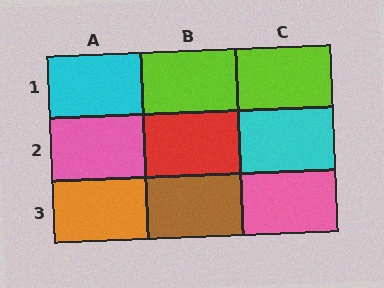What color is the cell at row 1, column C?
Lime.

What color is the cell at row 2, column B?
Red.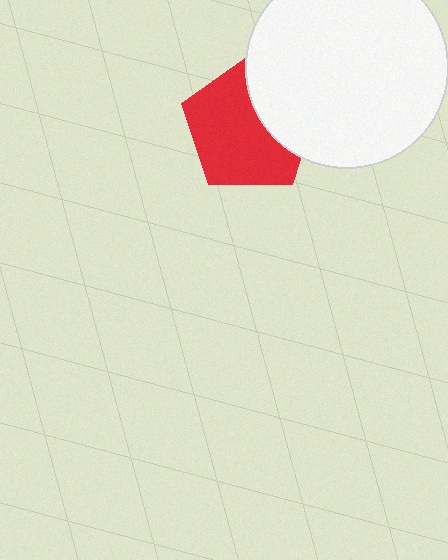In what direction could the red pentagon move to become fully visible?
The red pentagon could move left. That would shift it out from behind the white circle entirely.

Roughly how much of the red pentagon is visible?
Most of it is visible (roughly 68%).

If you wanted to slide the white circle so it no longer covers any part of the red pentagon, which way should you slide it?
Slide it right — that is the most direct way to separate the two shapes.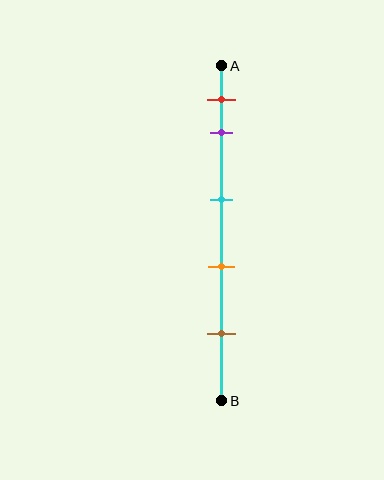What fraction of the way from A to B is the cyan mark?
The cyan mark is approximately 40% (0.4) of the way from A to B.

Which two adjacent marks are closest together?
The red and purple marks are the closest adjacent pair.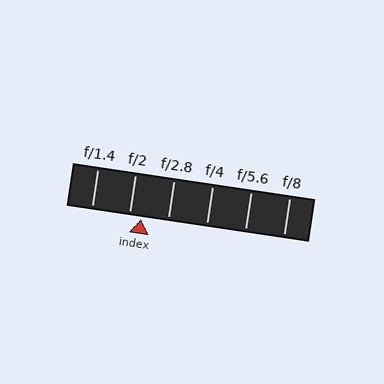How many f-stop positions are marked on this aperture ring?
There are 6 f-stop positions marked.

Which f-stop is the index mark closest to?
The index mark is closest to f/2.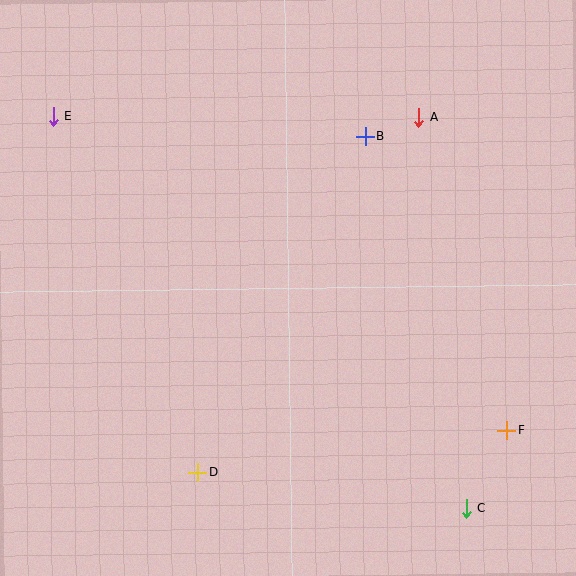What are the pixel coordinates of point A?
Point A is at (419, 117).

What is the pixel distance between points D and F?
The distance between D and F is 311 pixels.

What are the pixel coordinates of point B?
Point B is at (366, 136).